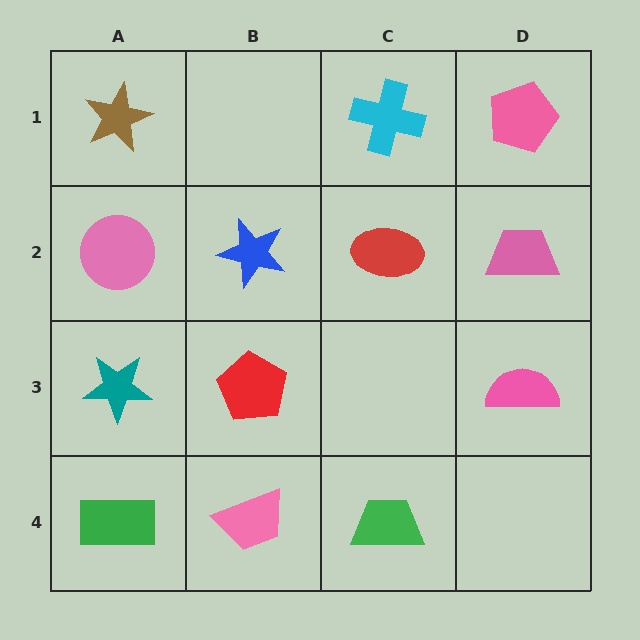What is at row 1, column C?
A cyan cross.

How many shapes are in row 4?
3 shapes.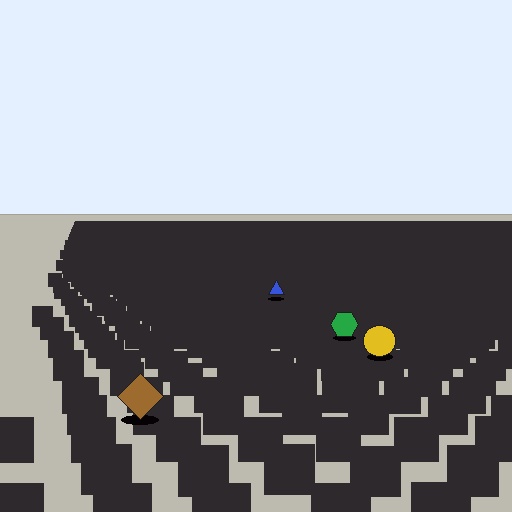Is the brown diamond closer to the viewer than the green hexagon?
Yes. The brown diamond is closer — you can tell from the texture gradient: the ground texture is coarser near it.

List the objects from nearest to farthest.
From nearest to farthest: the brown diamond, the yellow circle, the green hexagon, the blue triangle.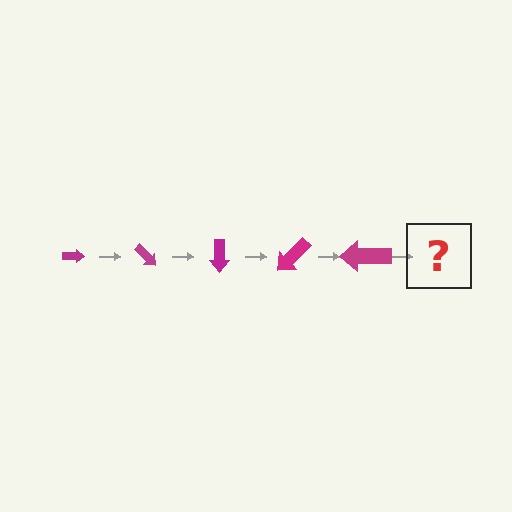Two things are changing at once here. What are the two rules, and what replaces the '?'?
The two rules are that the arrow grows larger each step and it rotates 45 degrees each step. The '?' should be an arrow, larger than the previous one and rotated 225 degrees from the start.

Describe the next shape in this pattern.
It should be an arrow, larger than the previous one and rotated 225 degrees from the start.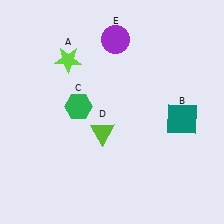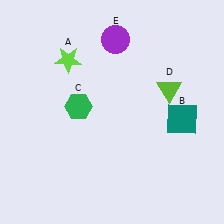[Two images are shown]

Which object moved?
The lime triangle (D) moved right.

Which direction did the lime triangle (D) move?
The lime triangle (D) moved right.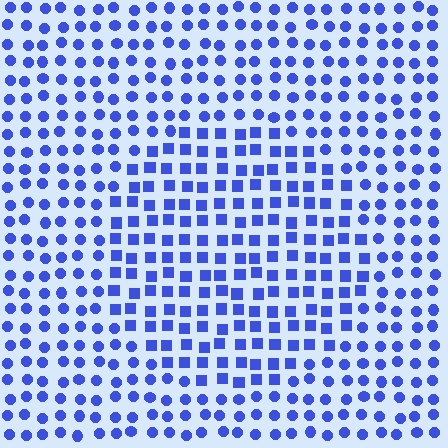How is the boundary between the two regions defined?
The boundary is defined by a change in element shape: squares inside vs. circles outside. All elements share the same color and spacing.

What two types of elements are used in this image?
The image uses squares inside the circle region and circles outside it.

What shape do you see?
I see a circle.